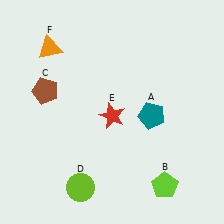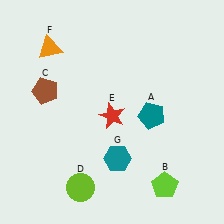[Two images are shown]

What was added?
A teal hexagon (G) was added in Image 2.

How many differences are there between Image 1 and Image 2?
There is 1 difference between the two images.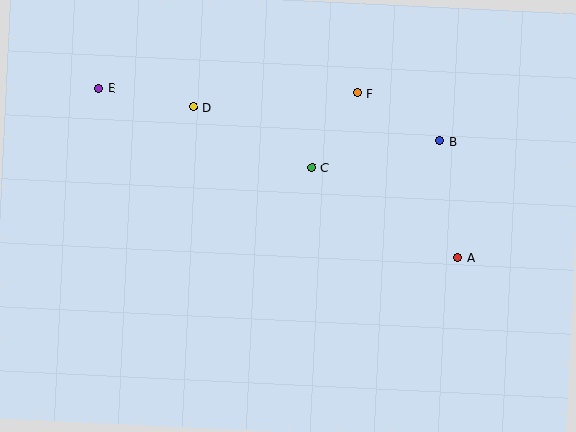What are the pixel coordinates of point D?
Point D is at (194, 107).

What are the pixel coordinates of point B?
Point B is at (440, 141).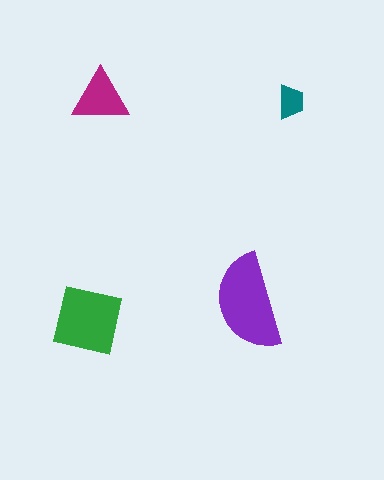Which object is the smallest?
The teal trapezoid.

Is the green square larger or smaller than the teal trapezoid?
Larger.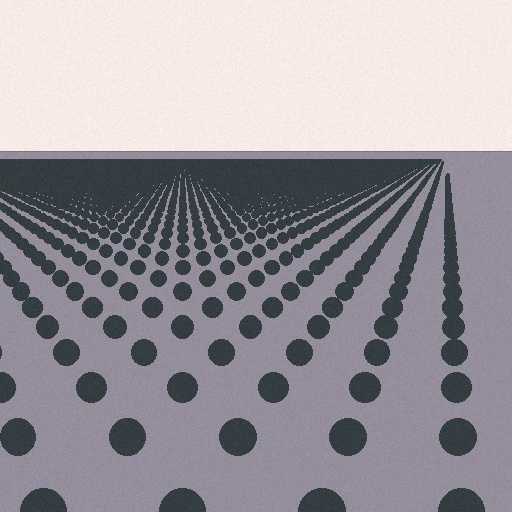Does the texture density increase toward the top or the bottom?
Density increases toward the top.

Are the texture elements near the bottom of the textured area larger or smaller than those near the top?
Larger. Near the bottom, elements are closer to the viewer and appear at a bigger on-screen size.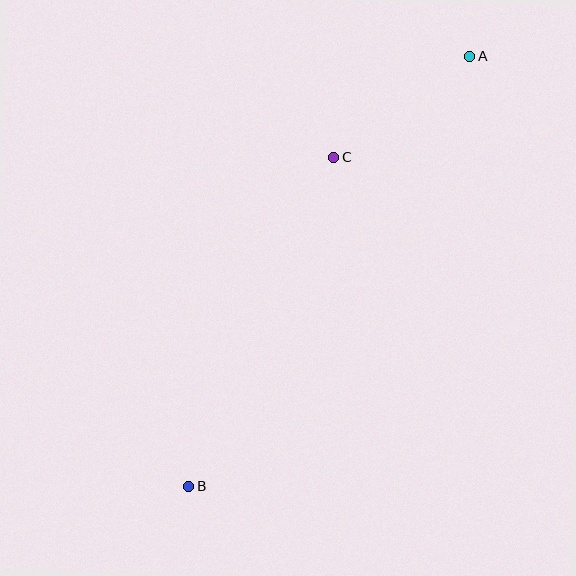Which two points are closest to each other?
Points A and C are closest to each other.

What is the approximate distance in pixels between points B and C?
The distance between B and C is approximately 359 pixels.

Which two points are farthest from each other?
Points A and B are farthest from each other.